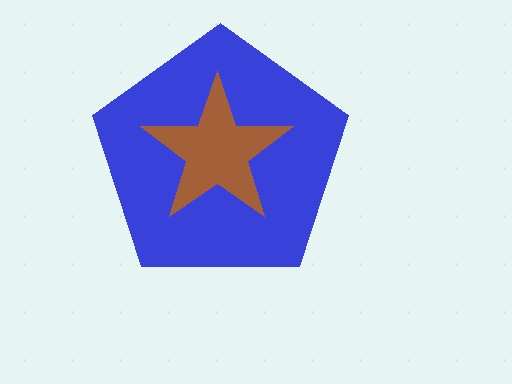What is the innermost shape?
The brown star.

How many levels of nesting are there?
2.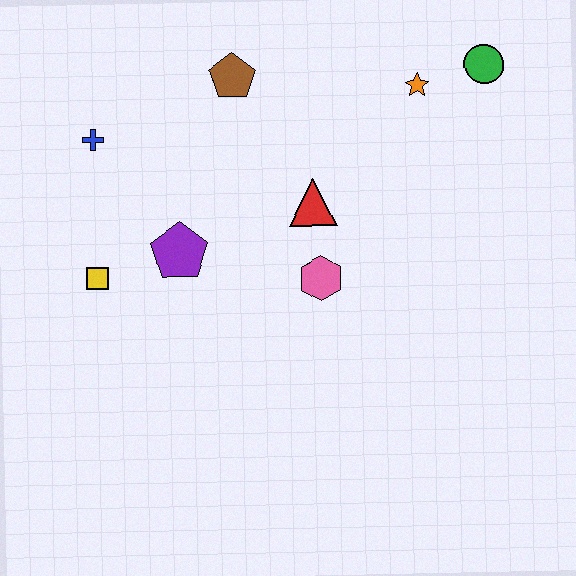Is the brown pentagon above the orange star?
Yes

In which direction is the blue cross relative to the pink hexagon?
The blue cross is to the left of the pink hexagon.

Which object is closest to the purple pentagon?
The yellow square is closest to the purple pentagon.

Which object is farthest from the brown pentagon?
The green circle is farthest from the brown pentagon.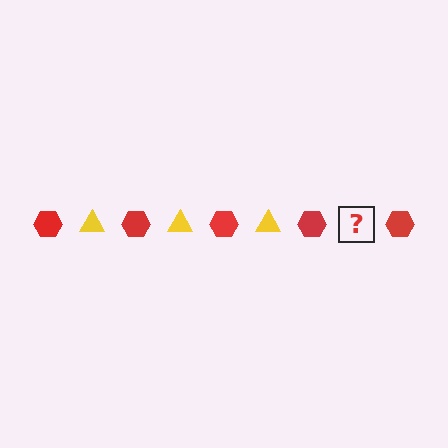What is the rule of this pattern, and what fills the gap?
The rule is that the pattern alternates between red hexagon and yellow triangle. The gap should be filled with a yellow triangle.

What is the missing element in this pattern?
The missing element is a yellow triangle.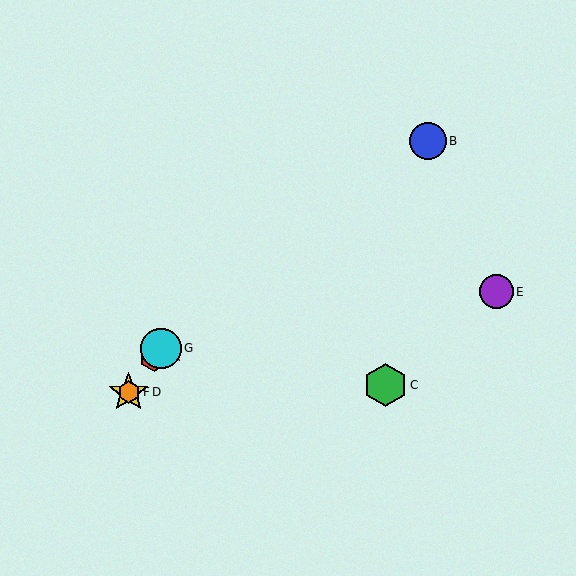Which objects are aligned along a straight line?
Objects A, D, F, G are aligned along a straight line.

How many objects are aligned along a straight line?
4 objects (A, D, F, G) are aligned along a straight line.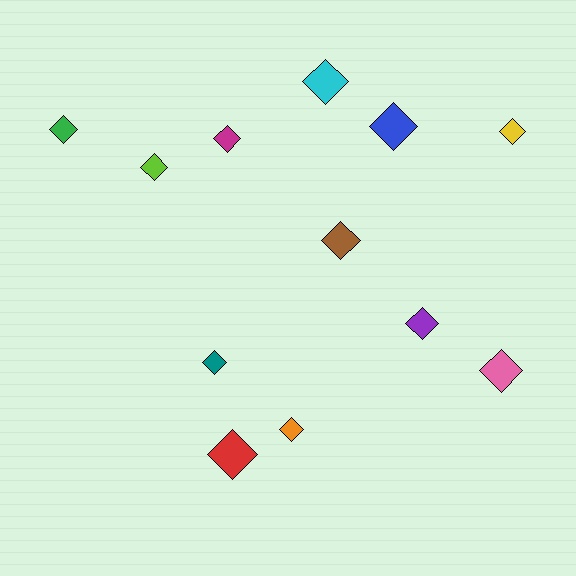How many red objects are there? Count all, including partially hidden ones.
There is 1 red object.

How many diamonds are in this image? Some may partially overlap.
There are 12 diamonds.